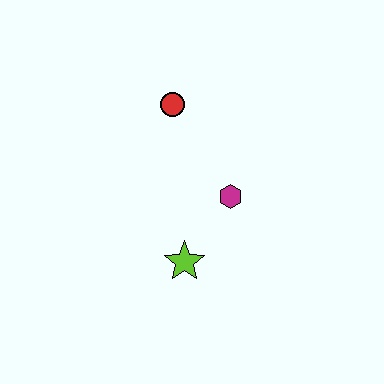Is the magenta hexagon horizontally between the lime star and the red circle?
No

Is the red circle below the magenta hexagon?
No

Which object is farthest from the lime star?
The red circle is farthest from the lime star.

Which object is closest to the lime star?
The magenta hexagon is closest to the lime star.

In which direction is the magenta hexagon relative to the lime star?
The magenta hexagon is above the lime star.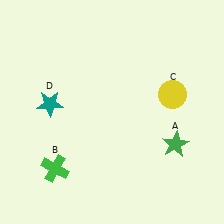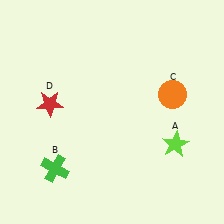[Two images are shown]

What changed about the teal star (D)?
In Image 1, D is teal. In Image 2, it changed to red.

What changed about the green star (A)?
In Image 1, A is green. In Image 2, it changed to lime.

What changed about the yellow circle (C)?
In Image 1, C is yellow. In Image 2, it changed to orange.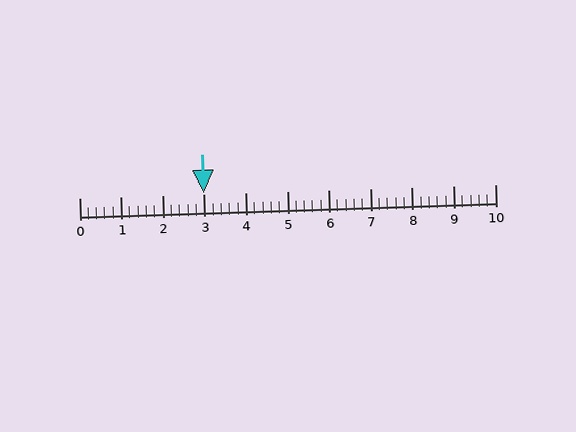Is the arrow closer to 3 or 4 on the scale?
The arrow is closer to 3.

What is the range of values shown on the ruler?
The ruler shows values from 0 to 10.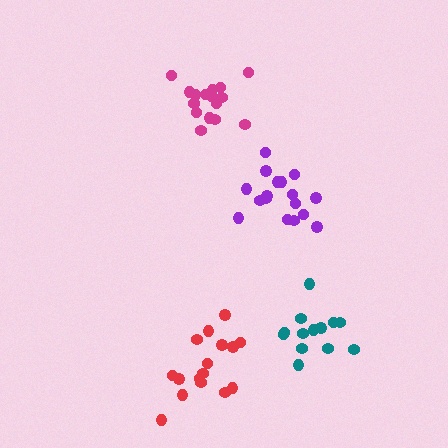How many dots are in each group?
Group 1: 16 dots, Group 2: 13 dots, Group 3: 16 dots, Group 4: 17 dots (62 total).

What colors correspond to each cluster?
The clusters are colored: magenta, teal, red, purple.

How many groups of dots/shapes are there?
There are 4 groups.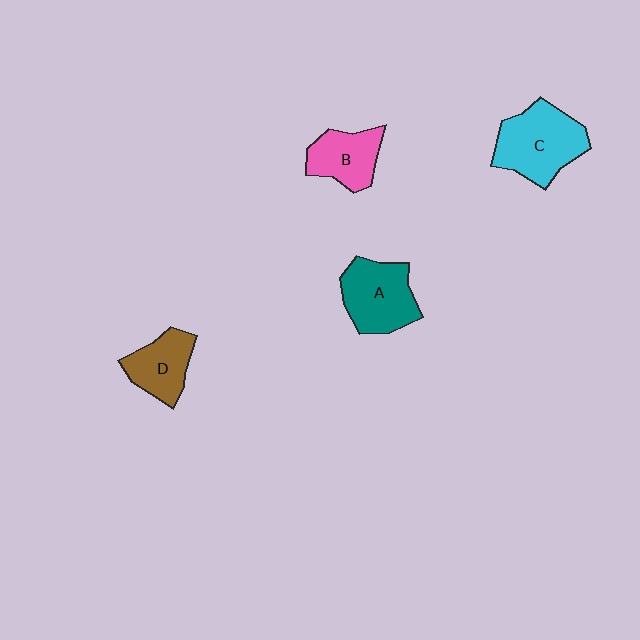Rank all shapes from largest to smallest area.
From largest to smallest: C (cyan), A (teal), B (pink), D (brown).